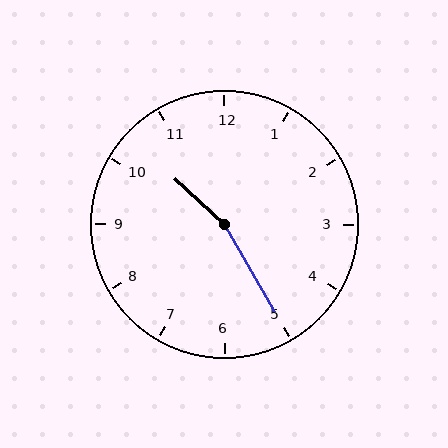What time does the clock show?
10:25.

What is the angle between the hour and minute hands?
Approximately 162 degrees.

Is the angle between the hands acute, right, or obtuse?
It is obtuse.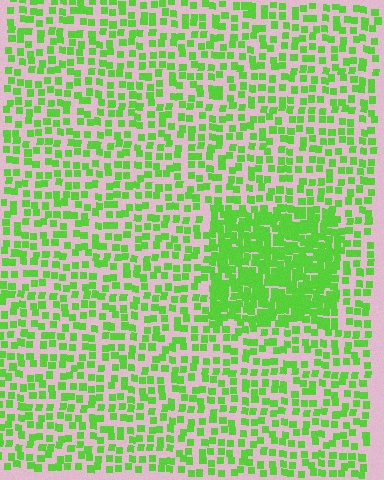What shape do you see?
I see a rectangle.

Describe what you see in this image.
The image contains small lime elements arranged at two different densities. A rectangle-shaped region is visible where the elements are more densely packed than the surrounding area.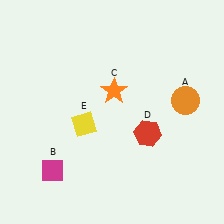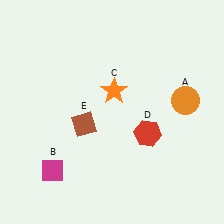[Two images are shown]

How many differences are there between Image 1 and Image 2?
There is 1 difference between the two images.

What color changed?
The diamond (E) changed from yellow in Image 1 to brown in Image 2.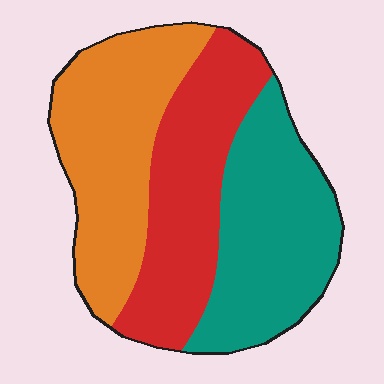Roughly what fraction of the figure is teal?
Teal covers around 35% of the figure.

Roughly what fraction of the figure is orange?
Orange takes up between a quarter and a half of the figure.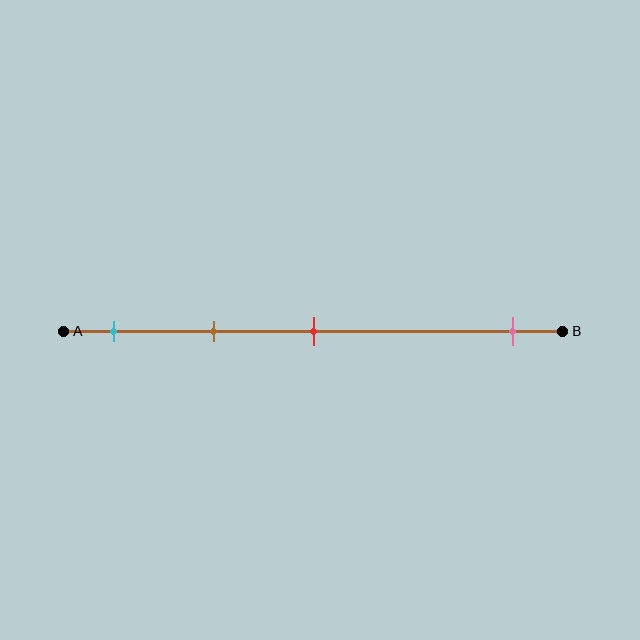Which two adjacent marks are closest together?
The cyan and brown marks are the closest adjacent pair.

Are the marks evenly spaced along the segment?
No, the marks are not evenly spaced.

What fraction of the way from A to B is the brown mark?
The brown mark is approximately 30% (0.3) of the way from A to B.